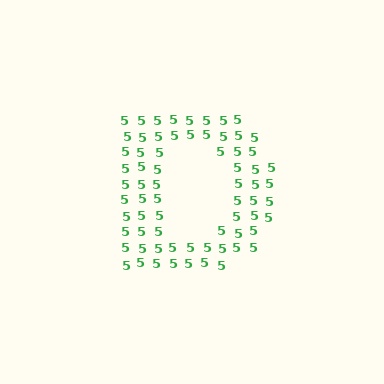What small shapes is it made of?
It is made of small digit 5's.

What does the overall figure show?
The overall figure shows the letter D.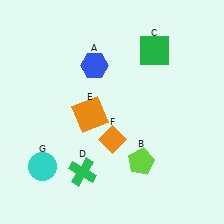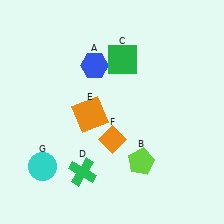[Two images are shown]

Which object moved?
The green square (C) moved left.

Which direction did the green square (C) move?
The green square (C) moved left.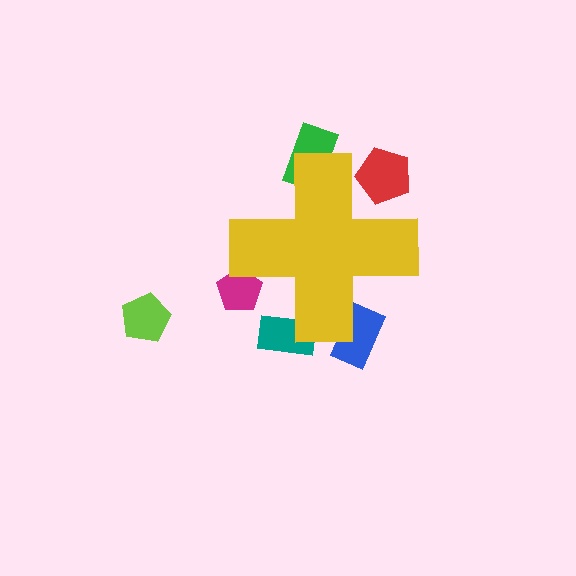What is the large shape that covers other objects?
A yellow cross.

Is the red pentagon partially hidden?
Yes, the red pentagon is partially hidden behind the yellow cross.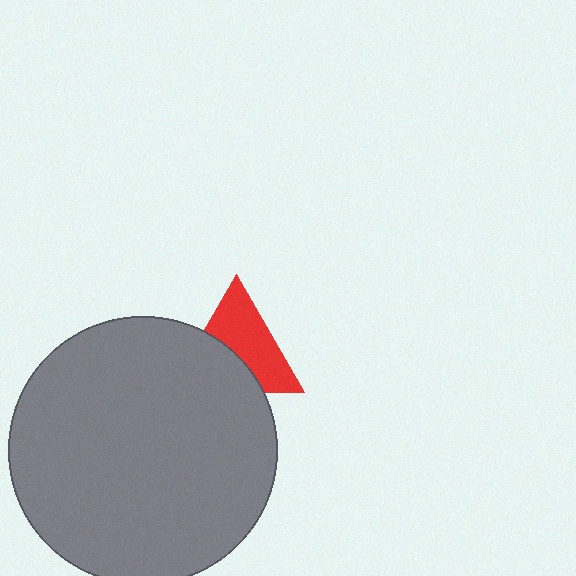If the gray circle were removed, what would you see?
You would see the complete red triangle.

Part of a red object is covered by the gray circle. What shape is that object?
It is a triangle.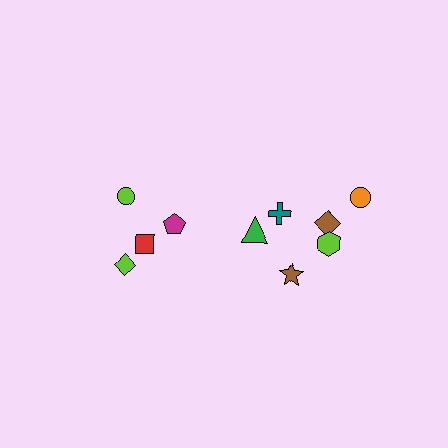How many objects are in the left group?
There are 4 objects.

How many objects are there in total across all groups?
There are 10 objects.